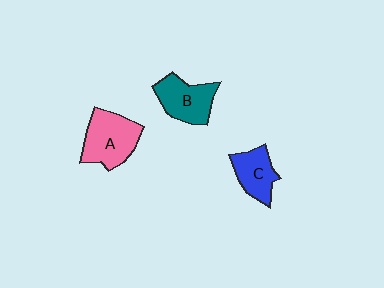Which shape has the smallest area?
Shape C (blue).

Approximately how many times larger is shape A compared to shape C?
Approximately 1.4 times.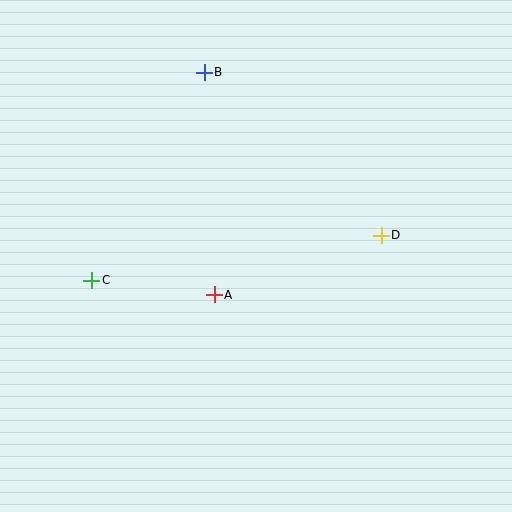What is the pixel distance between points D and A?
The distance between D and A is 178 pixels.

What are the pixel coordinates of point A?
Point A is at (214, 295).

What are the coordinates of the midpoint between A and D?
The midpoint between A and D is at (298, 265).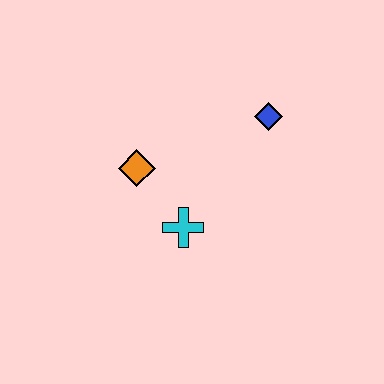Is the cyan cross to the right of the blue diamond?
No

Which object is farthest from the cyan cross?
The blue diamond is farthest from the cyan cross.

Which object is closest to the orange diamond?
The cyan cross is closest to the orange diamond.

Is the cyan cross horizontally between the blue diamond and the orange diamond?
Yes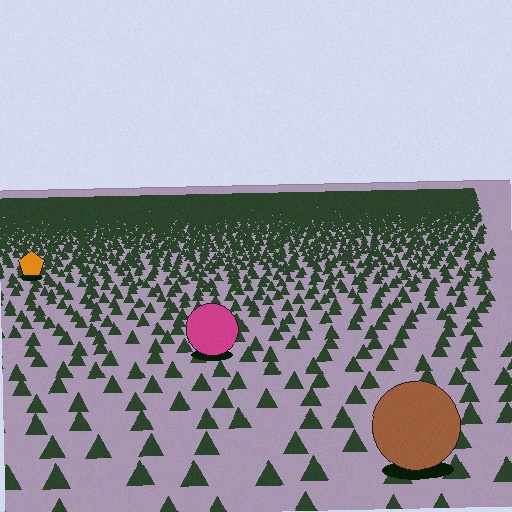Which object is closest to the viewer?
The brown circle is closest. The texture marks near it are larger and more spread out.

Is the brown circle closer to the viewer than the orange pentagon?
Yes. The brown circle is closer — you can tell from the texture gradient: the ground texture is coarser near it.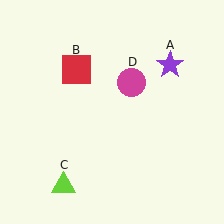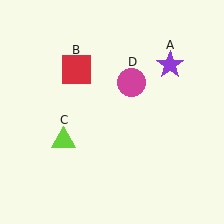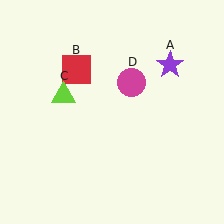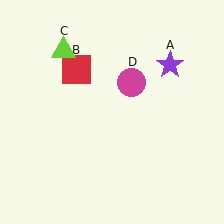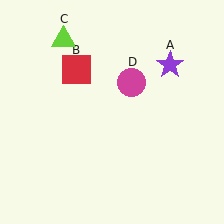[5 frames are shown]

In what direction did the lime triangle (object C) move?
The lime triangle (object C) moved up.